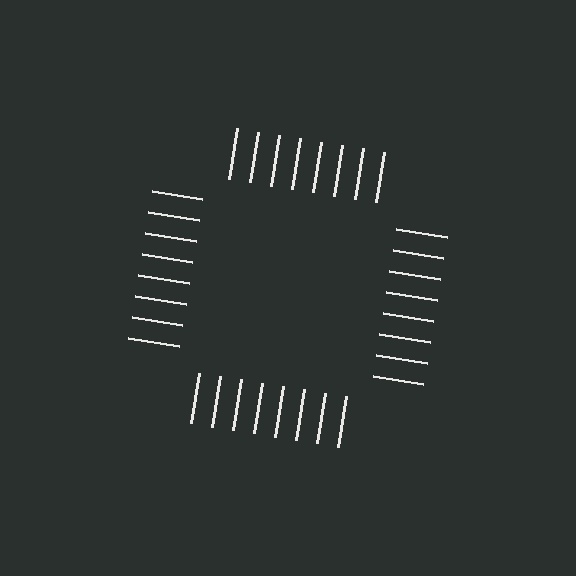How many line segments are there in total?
32 — 8 along each of the 4 edges.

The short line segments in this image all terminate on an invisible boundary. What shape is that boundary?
An illusory square — the line segments terminate on its edges but no continuous stroke is drawn.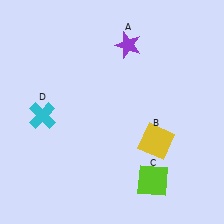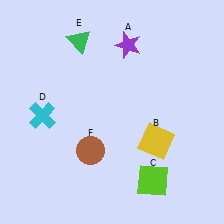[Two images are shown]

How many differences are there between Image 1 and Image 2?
There are 2 differences between the two images.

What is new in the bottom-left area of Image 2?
A brown circle (F) was added in the bottom-left area of Image 2.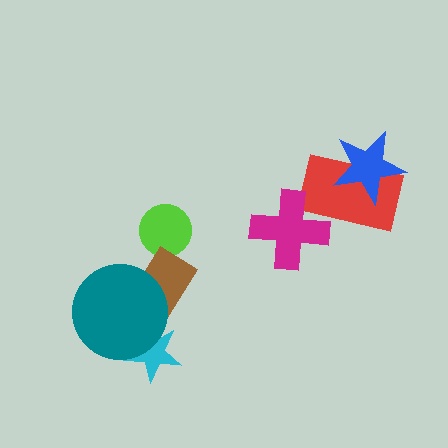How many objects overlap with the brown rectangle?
1 object overlaps with the brown rectangle.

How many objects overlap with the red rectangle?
2 objects overlap with the red rectangle.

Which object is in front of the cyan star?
The teal circle is in front of the cyan star.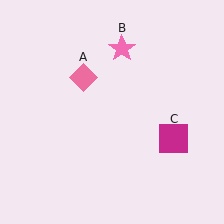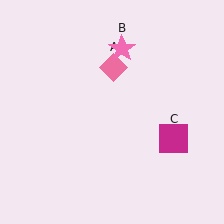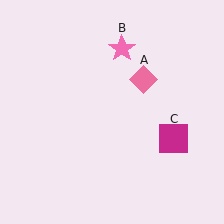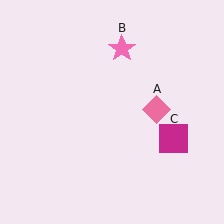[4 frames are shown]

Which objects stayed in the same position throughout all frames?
Pink star (object B) and magenta square (object C) remained stationary.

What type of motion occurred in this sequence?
The pink diamond (object A) rotated clockwise around the center of the scene.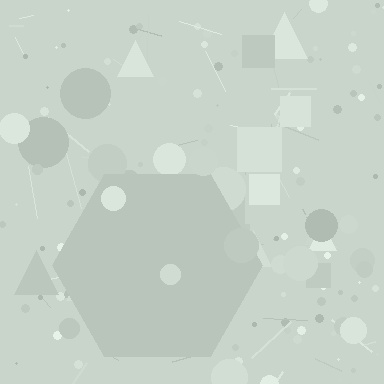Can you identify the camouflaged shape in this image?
The camouflaged shape is a hexagon.